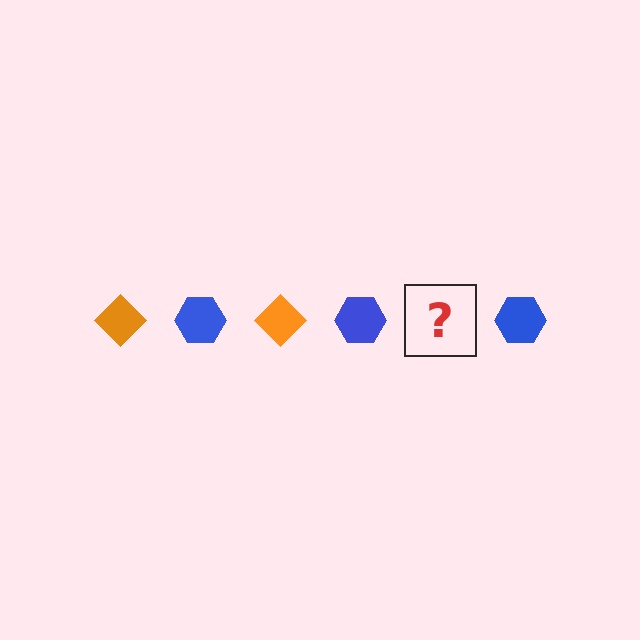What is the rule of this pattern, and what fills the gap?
The rule is that the pattern alternates between orange diamond and blue hexagon. The gap should be filled with an orange diamond.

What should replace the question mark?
The question mark should be replaced with an orange diamond.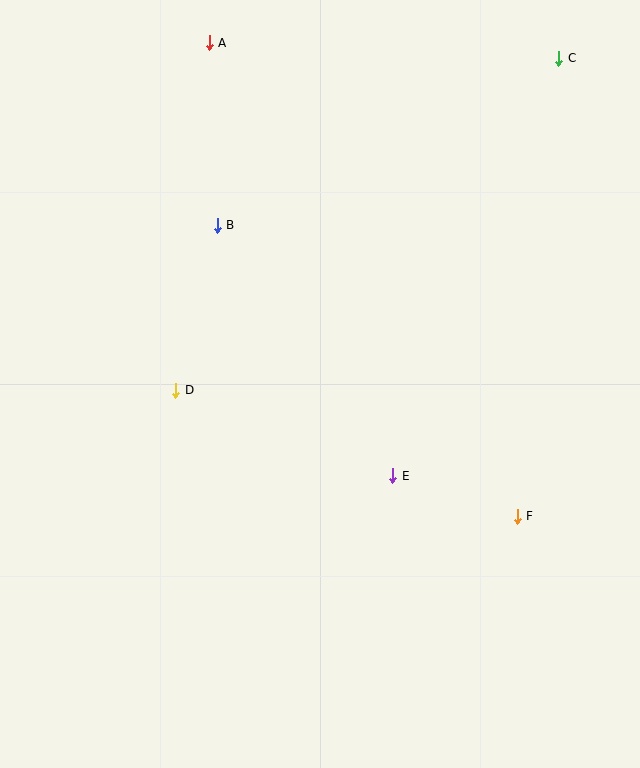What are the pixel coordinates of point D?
Point D is at (176, 390).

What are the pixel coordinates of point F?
Point F is at (517, 516).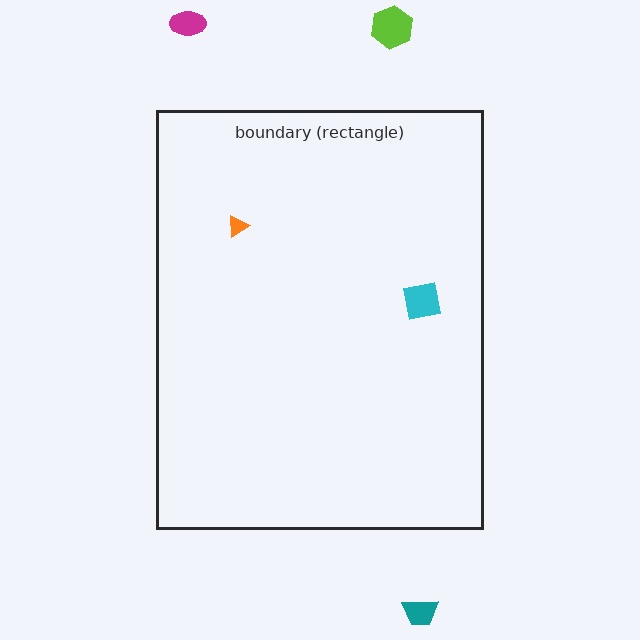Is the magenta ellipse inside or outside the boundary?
Outside.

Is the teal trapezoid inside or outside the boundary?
Outside.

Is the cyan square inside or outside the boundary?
Inside.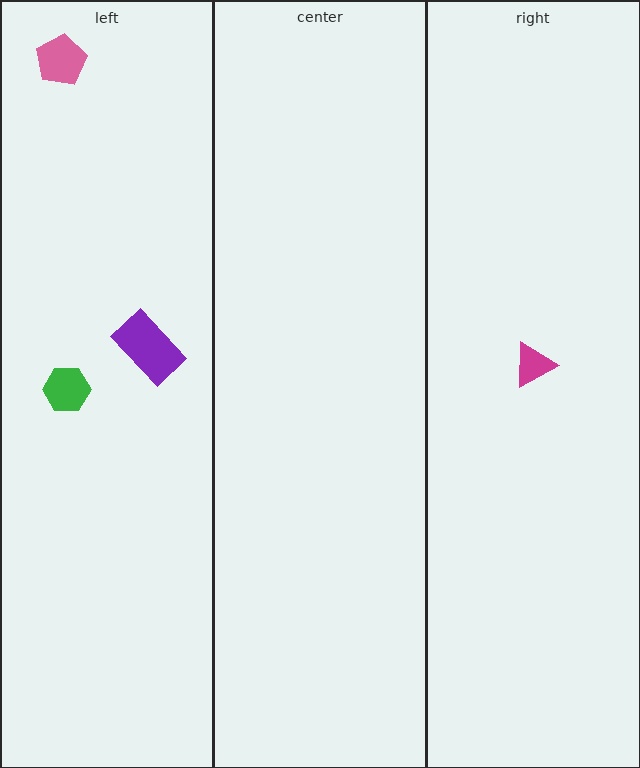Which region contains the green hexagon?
The left region.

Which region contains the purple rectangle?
The left region.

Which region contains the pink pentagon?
The left region.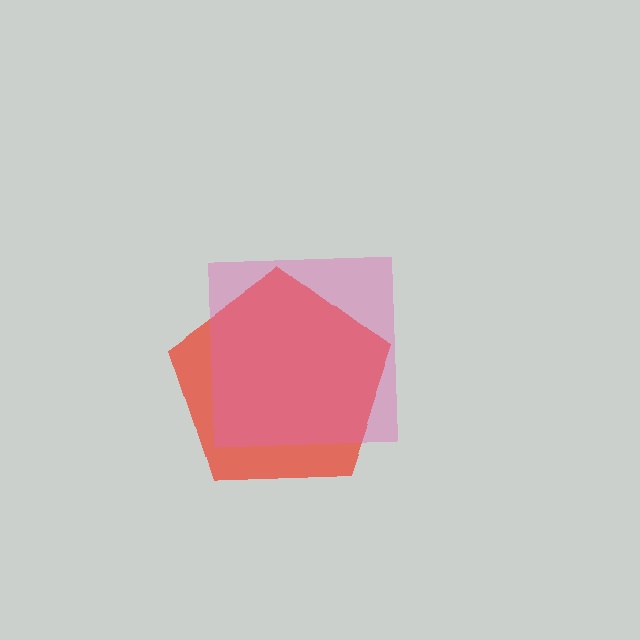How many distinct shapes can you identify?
There are 2 distinct shapes: a red pentagon, a pink square.